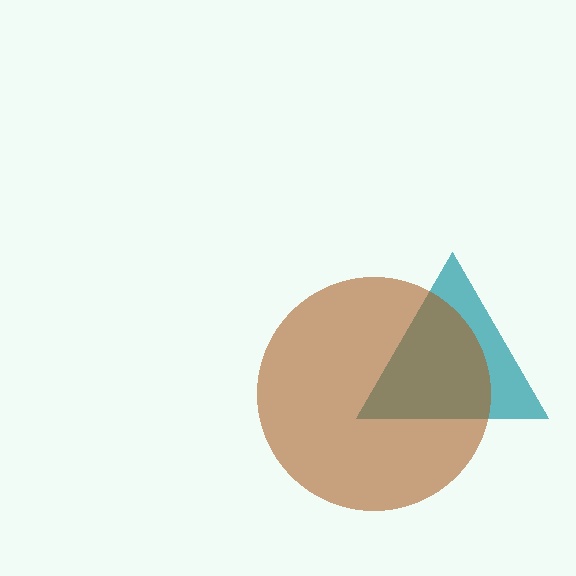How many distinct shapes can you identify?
There are 2 distinct shapes: a teal triangle, a brown circle.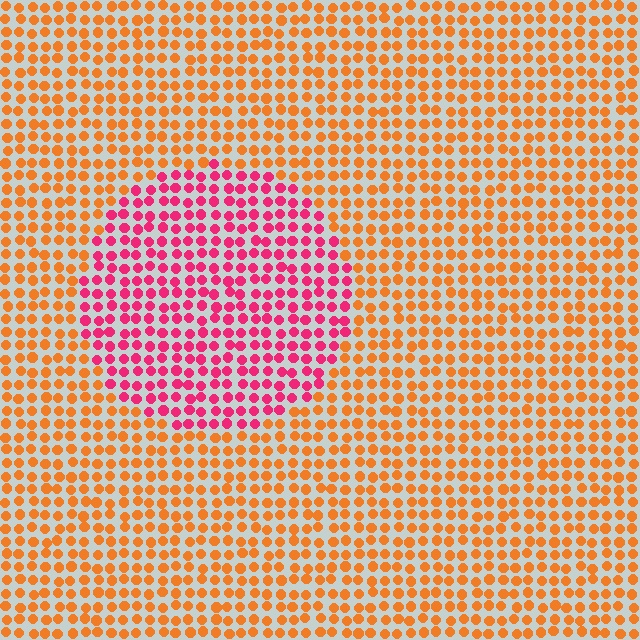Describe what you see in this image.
The image is filled with small orange elements in a uniform arrangement. A circle-shaped region is visible where the elements are tinted to a slightly different hue, forming a subtle color boundary.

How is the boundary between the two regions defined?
The boundary is defined purely by a slight shift in hue (about 51 degrees). Spacing, size, and orientation are identical on both sides.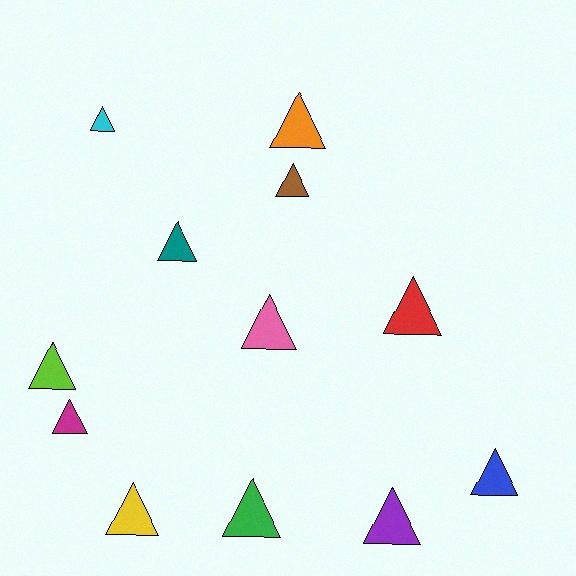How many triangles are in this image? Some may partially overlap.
There are 12 triangles.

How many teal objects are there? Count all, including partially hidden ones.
There is 1 teal object.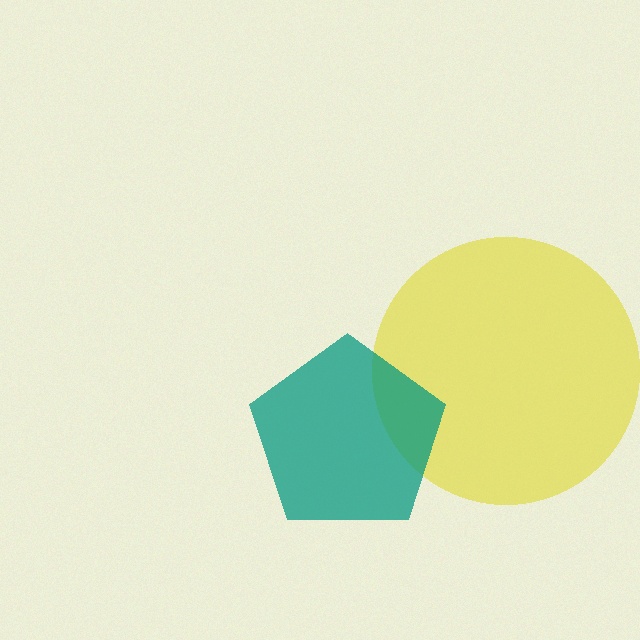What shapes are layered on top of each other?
The layered shapes are: a yellow circle, a teal pentagon.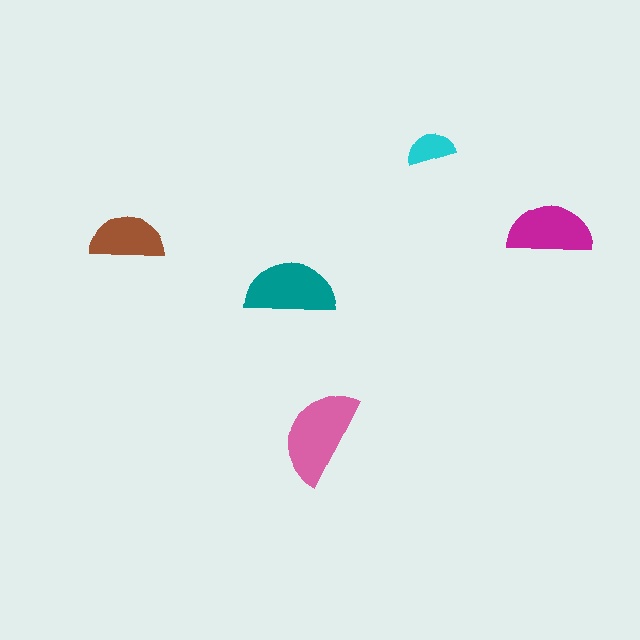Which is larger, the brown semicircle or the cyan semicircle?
The brown one.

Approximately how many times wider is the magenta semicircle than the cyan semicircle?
About 1.5 times wider.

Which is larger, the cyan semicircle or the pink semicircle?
The pink one.